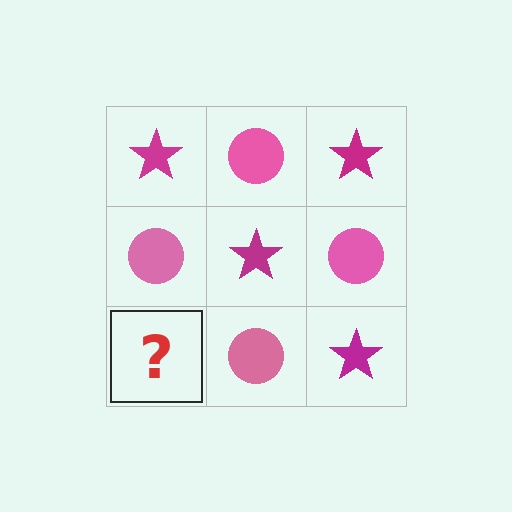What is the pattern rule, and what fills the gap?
The rule is that it alternates magenta star and pink circle in a checkerboard pattern. The gap should be filled with a magenta star.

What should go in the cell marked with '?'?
The missing cell should contain a magenta star.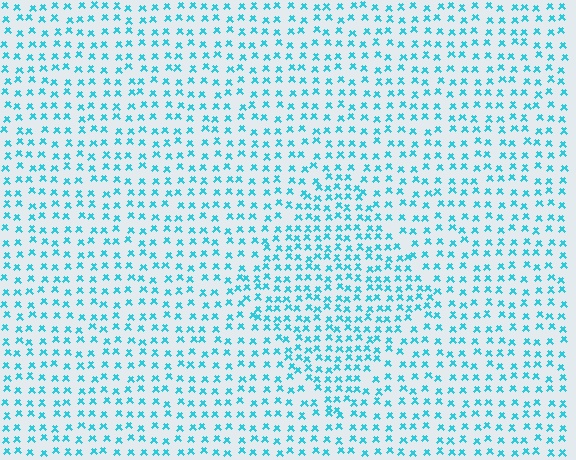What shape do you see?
I see a diamond.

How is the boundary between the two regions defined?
The boundary is defined by a change in element density (approximately 1.5x ratio). All elements are the same color, size, and shape.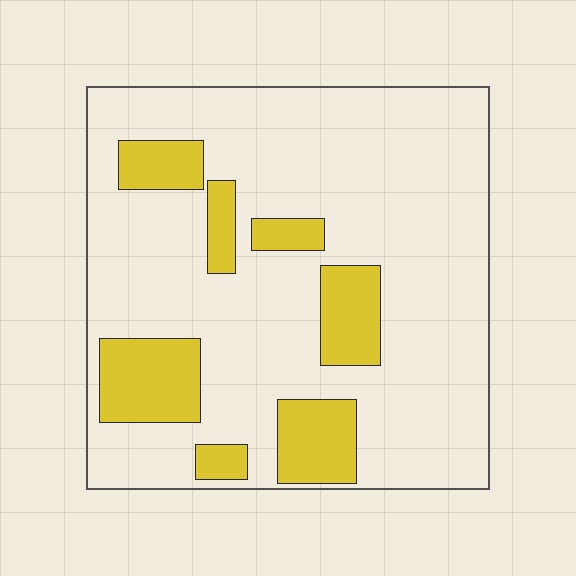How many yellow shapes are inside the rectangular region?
7.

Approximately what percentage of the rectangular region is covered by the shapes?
Approximately 20%.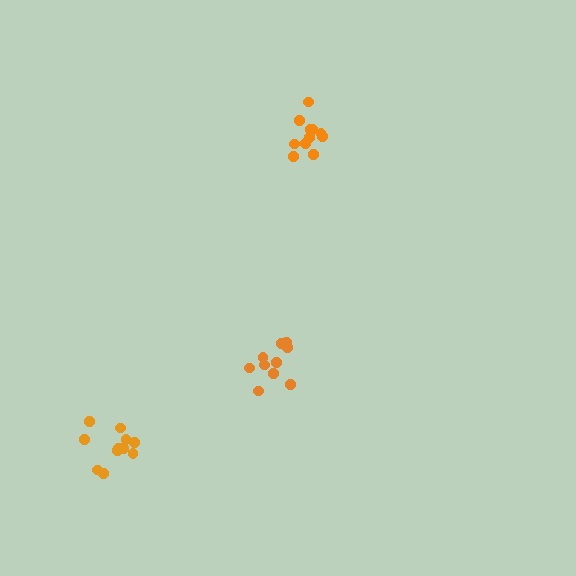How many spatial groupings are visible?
There are 3 spatial groupings.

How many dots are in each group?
Group 1: 10 dots, Group 2: 11 dots, Group 3: 11 dots (32 total).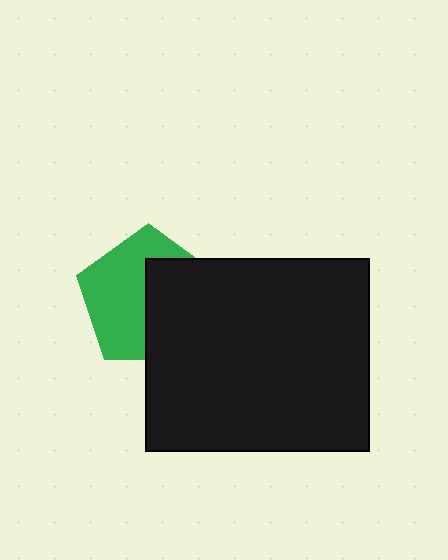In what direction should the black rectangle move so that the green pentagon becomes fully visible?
The black rectangle should move right. That is the shortest direction to clear the overlap and leave the green pentagon fully visible.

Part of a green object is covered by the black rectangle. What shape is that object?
It is a pentagon.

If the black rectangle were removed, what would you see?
You would see the complete green pentagon.